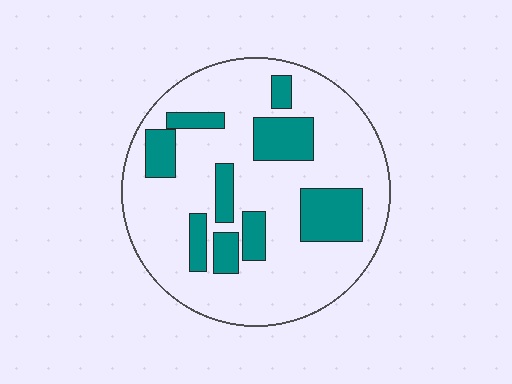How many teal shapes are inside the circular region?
9.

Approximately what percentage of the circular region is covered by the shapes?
Approximately 25%.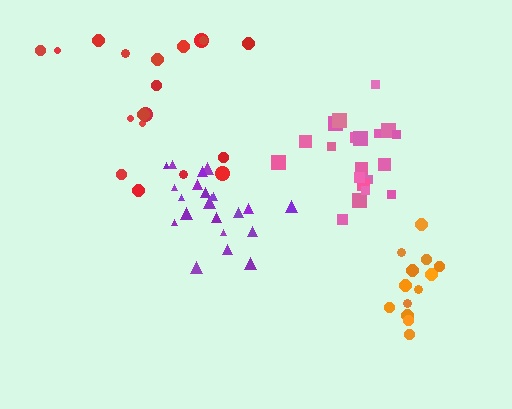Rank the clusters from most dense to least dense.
purple, pink, orange, red.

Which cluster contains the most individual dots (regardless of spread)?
Purple (22).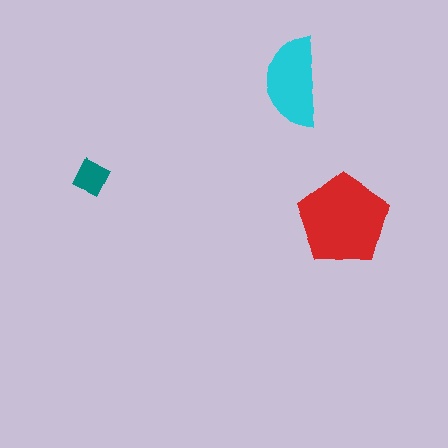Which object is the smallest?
The teal diamond.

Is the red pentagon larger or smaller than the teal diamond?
Larger.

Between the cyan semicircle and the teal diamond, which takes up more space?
The cyan semicircle.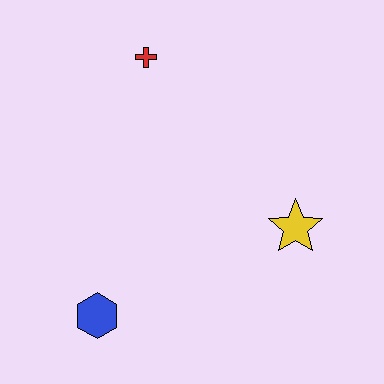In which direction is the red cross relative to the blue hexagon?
The red cross is above the blue hexagon.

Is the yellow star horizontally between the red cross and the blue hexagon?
No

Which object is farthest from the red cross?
The blue hexagon is farthest from the red cross.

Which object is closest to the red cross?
The yellow star is closest to the red cross.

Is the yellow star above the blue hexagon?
Yes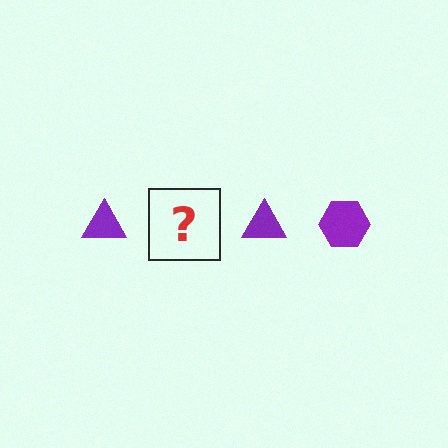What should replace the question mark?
The question mark should be replaced with a purple hexagon.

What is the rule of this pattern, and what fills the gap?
The rule is that the pattern cycles through triangle, hexagon shapes in purple. The gap should be filled with a purple hexagon.